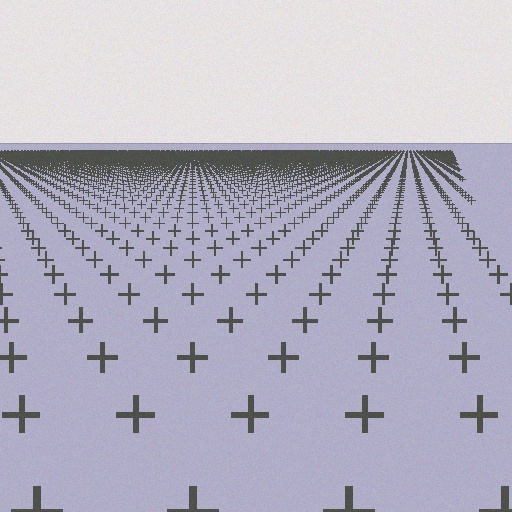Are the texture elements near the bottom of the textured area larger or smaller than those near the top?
Larger. Near the bottom, elements are closer to the viewer and appear at a bigger on-screen size.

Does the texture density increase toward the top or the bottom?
Density increases toward the top.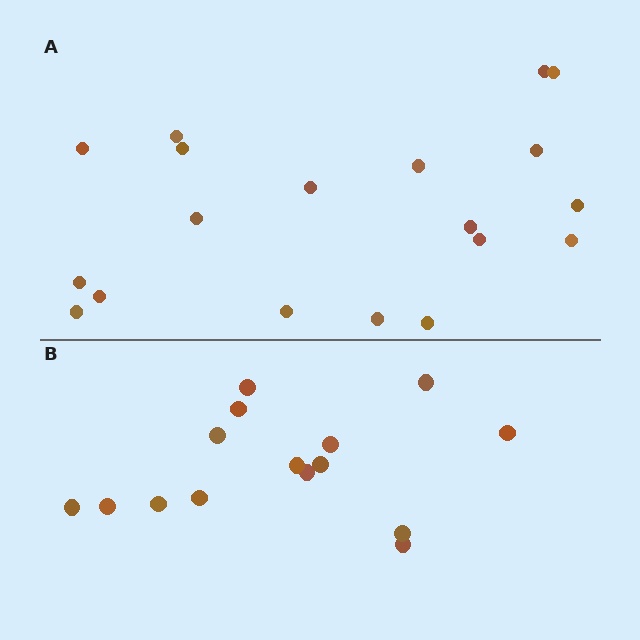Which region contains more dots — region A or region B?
Region A (the top region) has more dots.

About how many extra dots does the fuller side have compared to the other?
Region A has about 4 more dots than region B.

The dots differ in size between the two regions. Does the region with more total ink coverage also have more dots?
No. Region B has more total ink coverage because its dots are larger, but region A actually contains more individual dots. Total area can be misleading — the number of items is what matters here.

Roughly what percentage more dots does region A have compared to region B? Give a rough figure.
About 25% more.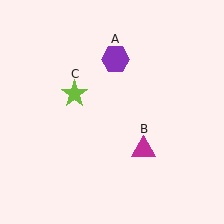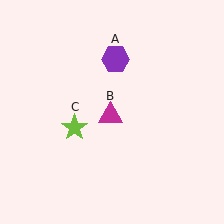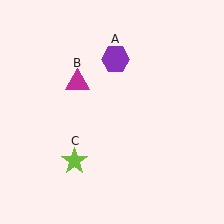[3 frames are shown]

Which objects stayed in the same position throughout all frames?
Purple hexagon (object A) remained stationary.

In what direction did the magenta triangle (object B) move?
The magenta triangle (object B) moved up and to the left.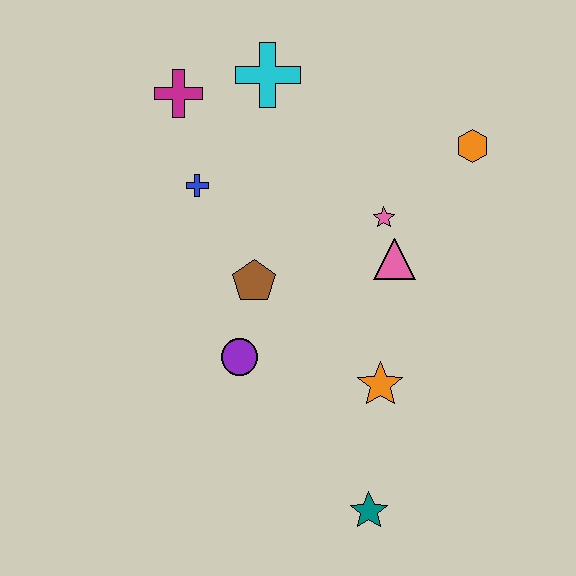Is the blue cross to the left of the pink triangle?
Yes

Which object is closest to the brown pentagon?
The purple circle is closest to the brown pentagon.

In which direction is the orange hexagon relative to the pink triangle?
The orange hexagon is above the pink triangle.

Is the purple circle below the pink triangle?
Yes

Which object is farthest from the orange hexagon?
The teal star is farthest from the orange hexagon.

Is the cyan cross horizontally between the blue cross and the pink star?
Yes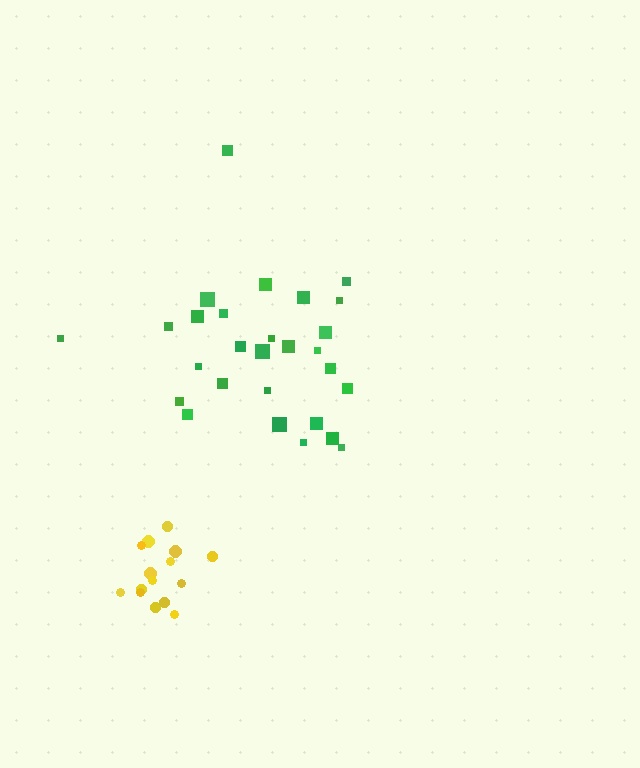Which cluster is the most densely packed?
Yellow.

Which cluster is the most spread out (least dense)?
Green.